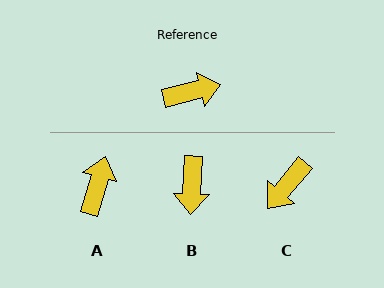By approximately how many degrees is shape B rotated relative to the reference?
Approximately 106 degrees clockwise.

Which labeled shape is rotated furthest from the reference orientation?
C, about 143 degrees away.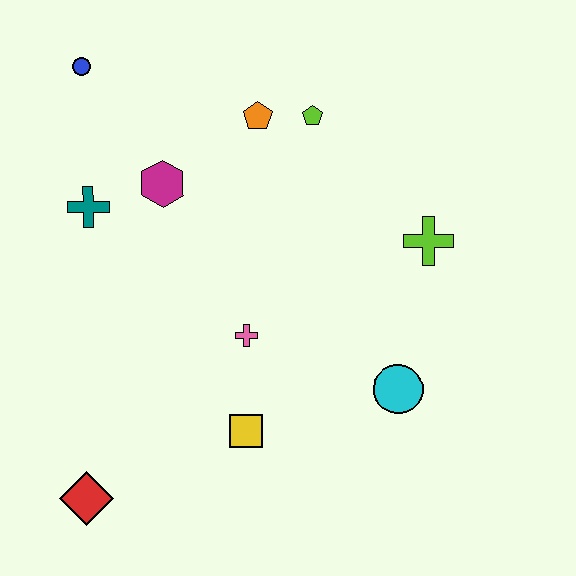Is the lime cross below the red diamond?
No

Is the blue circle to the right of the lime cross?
No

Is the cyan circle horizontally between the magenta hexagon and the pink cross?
No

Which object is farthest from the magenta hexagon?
The red diamond is farthest from the magenta hexagon.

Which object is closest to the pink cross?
The yellow square is closest to the pink cross.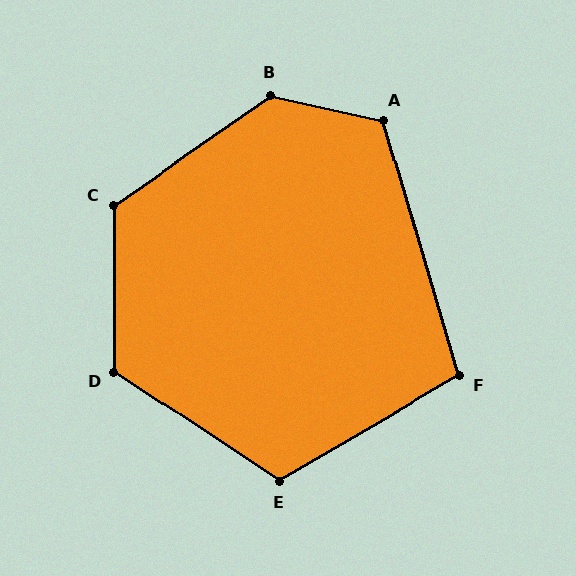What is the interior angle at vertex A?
Approximately 119 degrees (obtuse).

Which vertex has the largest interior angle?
B, at approximately 133 degrees.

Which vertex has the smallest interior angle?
F, at approximately 104 degrees.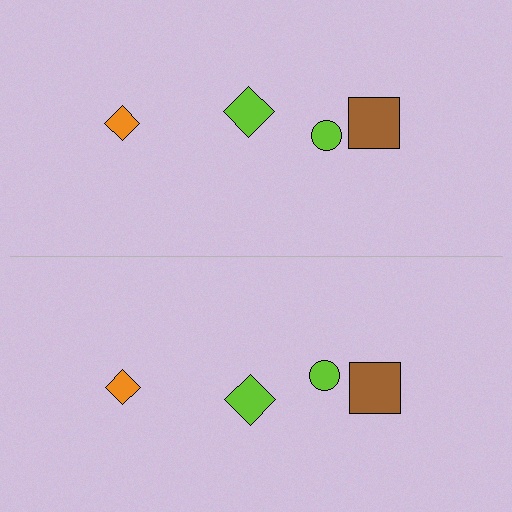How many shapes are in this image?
There are 8 shapes in this image.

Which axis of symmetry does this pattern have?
The pattern has a horizontal axis of symmetry running through the center of the image.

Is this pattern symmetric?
Yes, this pattern has bilateral (reflection) symmetry.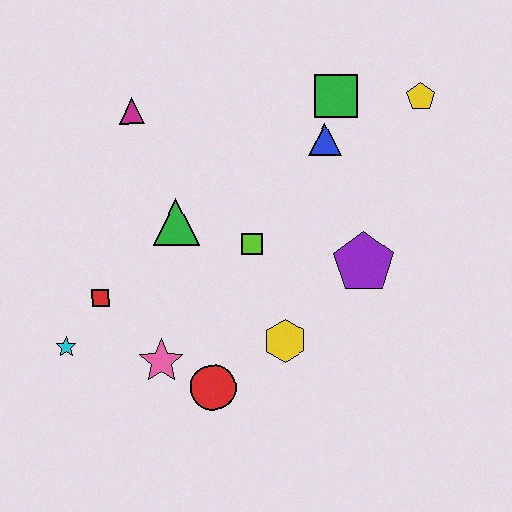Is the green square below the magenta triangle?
No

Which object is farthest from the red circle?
The yellow pentagon is farthest from the red circle.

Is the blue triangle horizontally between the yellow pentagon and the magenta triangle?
Yes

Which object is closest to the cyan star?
The red square is closest to the cyan star.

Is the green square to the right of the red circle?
Yes